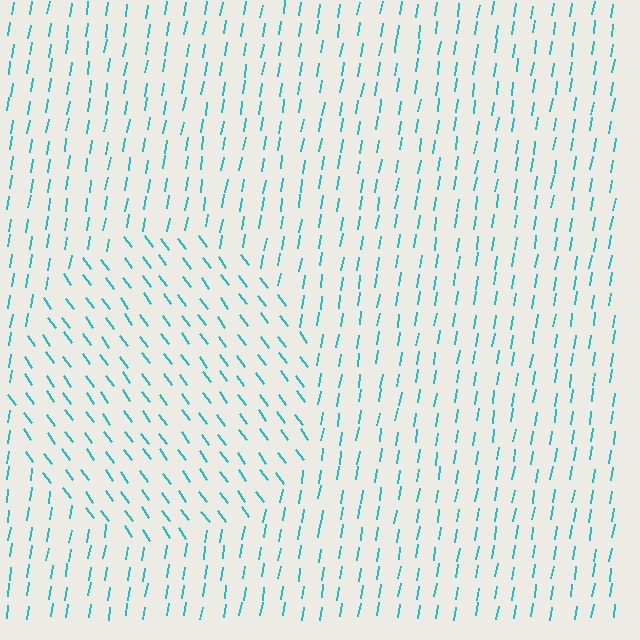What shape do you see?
I see a circle.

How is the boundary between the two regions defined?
The boundary is defined purely by a change in line orientation (approximately 45 degrees difference). All lines are the same color and thickness.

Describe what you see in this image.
The image is filled with small cyan line segments. A circle region in the image has lines oriented differently from the surrounding lines, creating a visible texture boundary.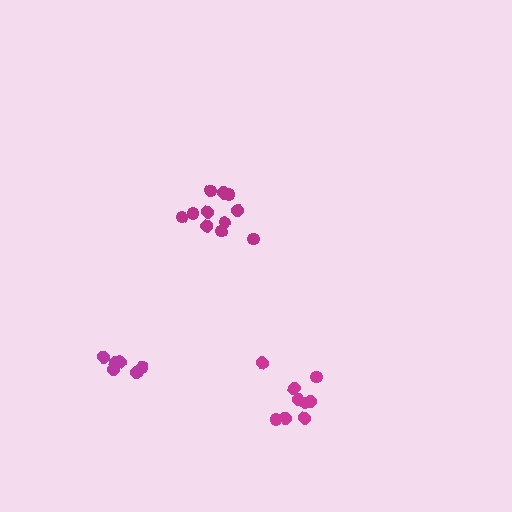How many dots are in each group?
Group 1: 9 dots, Group 2: 6 dots, Group 3: 12 dots (27 total).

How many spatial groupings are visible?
There are 3 spatial groupings.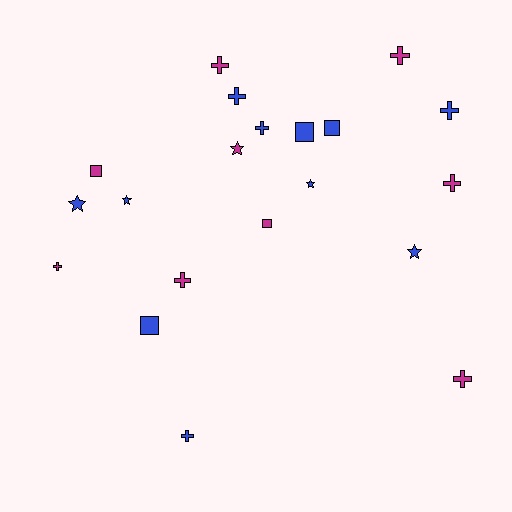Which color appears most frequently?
Blue, with 11 objects.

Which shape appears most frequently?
Cross, with 10 objects.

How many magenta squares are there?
There are 2 magenta squares.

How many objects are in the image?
There are 20 objects.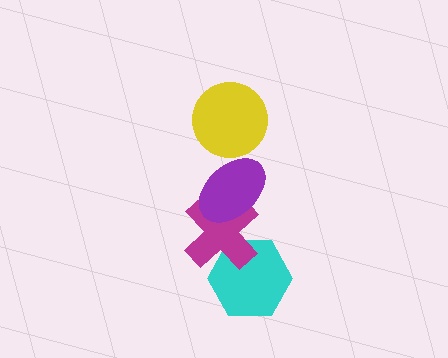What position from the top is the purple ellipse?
The purple ellipse is 2nd from the top.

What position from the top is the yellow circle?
The yellow circle is 1st from the top.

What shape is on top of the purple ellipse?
The yellow circle is on top of the purple ellipse.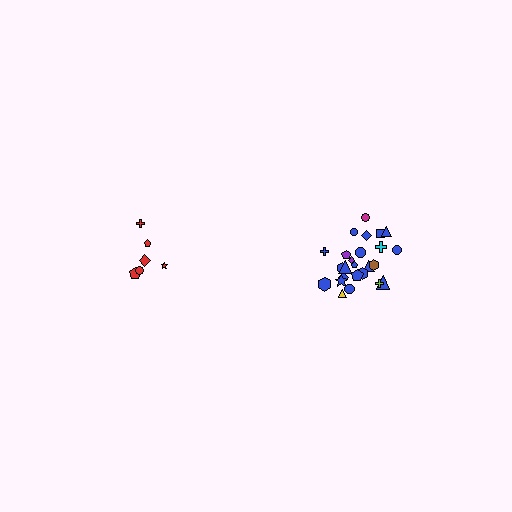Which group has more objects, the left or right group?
The right group.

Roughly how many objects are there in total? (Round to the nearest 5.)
Roughly 30 objects in total.